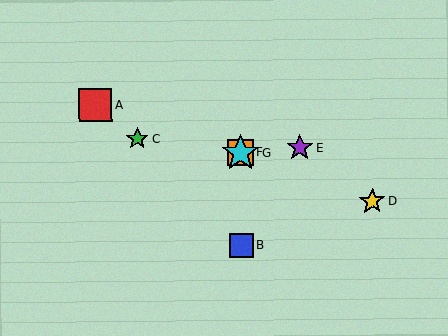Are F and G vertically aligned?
Yes, both are at x≈240.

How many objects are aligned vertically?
3 objects (B, F, G) are aligned vertically.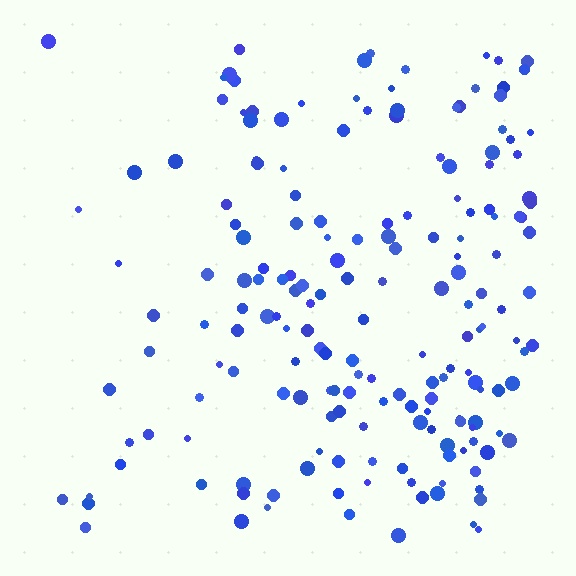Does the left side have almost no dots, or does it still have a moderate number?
Still a moderate number, just noticeably fewer than the right.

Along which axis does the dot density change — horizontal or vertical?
Horizontal.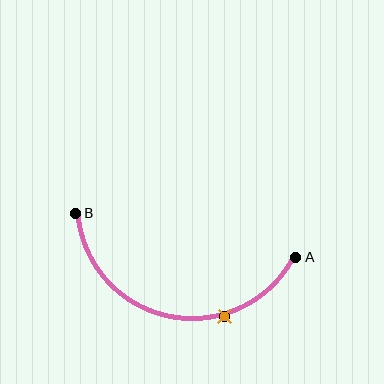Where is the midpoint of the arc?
The arc midpoint is the point on the curve farthest from the straight line joining A and B. It sits below that line.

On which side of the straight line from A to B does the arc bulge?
The arc bulges below the straight line connecting A and B.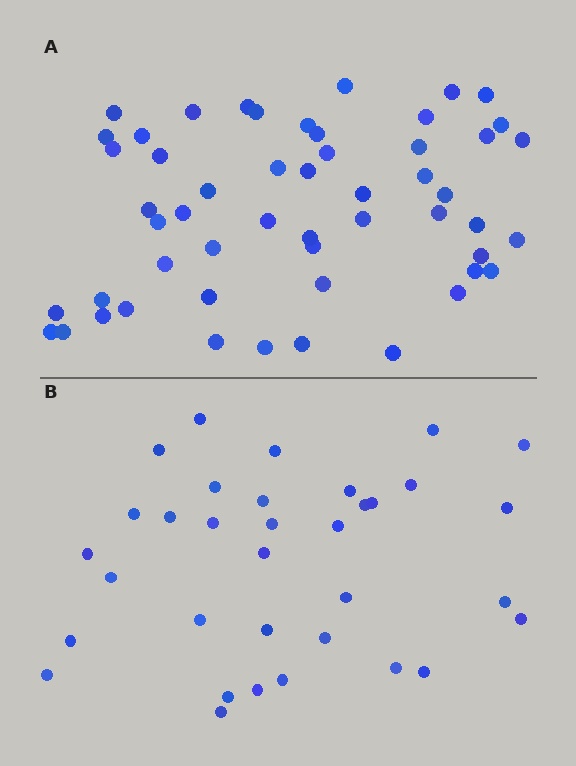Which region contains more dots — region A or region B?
Region A (the top region) has more dots.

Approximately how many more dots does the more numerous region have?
Region A has approximately 20 more dots than region B.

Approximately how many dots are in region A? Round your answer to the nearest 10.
About 50 dots. (The exact count is 53, which rounds to 50.)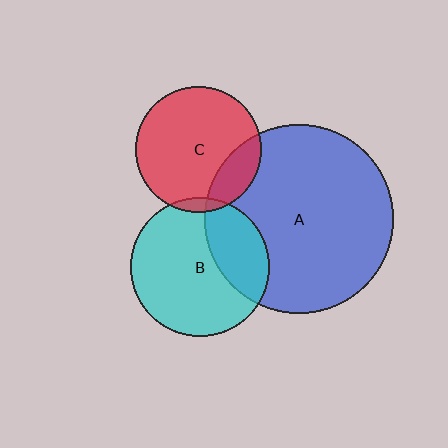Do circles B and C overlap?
Yes.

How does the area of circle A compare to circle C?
Approximately 2.2 times.